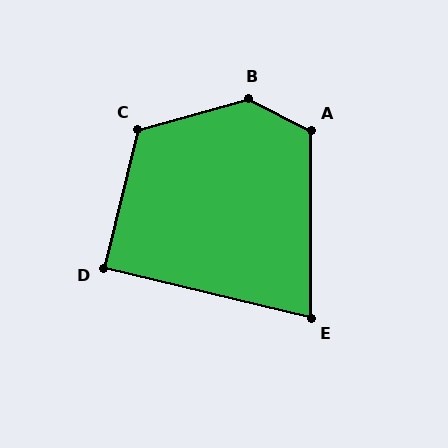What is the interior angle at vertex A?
Approximately 117 degrees (obtuse).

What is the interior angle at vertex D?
Approximately 90 degrees (approximately right).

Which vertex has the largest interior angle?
B, at approximately 137 degrees.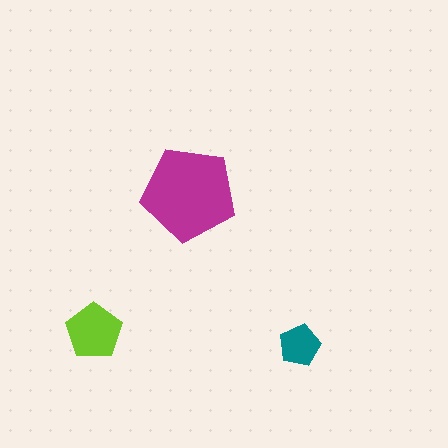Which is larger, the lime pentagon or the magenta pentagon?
The magenta one.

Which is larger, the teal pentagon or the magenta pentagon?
The magenta one.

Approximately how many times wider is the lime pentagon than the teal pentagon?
About 1.5 times wider.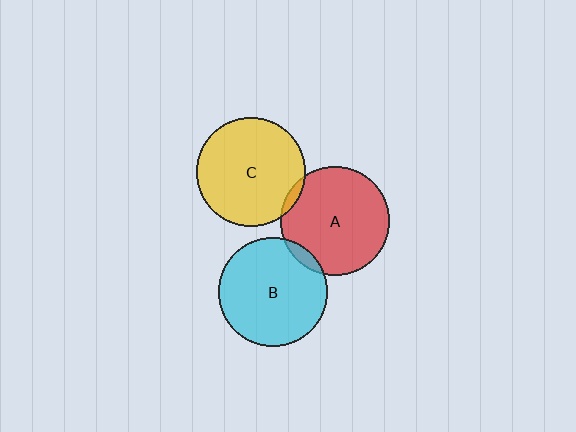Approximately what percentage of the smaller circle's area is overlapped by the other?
Approximately 5%.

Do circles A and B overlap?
Yes.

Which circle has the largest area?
Circle C (yellow).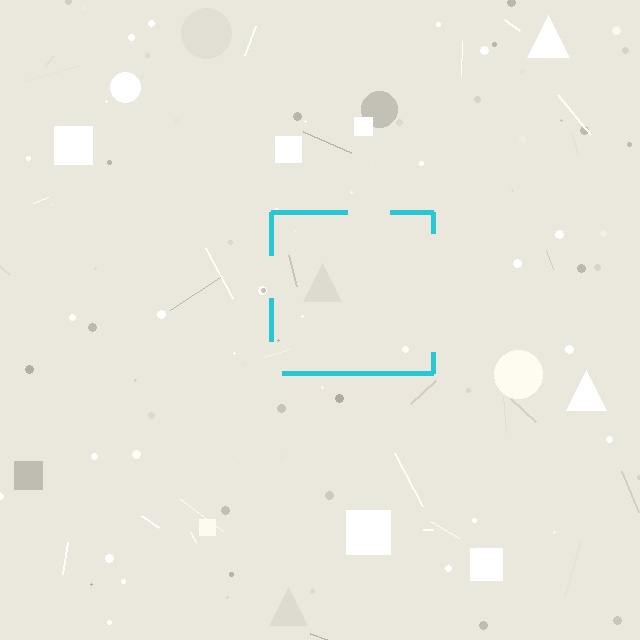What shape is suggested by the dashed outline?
The dashed outline suggests a square.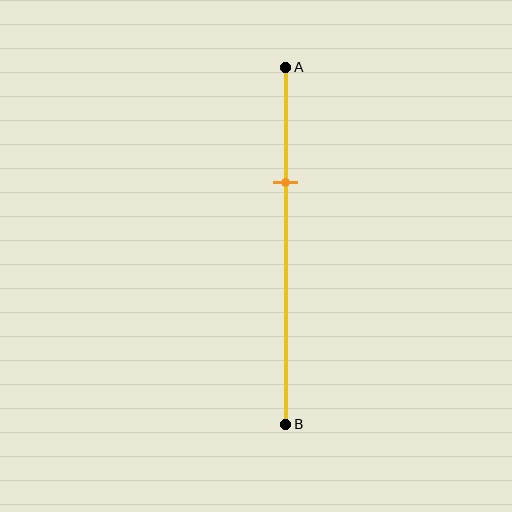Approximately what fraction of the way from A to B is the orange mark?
The orange mark is approximately 30% of the way from A to B.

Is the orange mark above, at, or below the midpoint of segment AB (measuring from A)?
The orange mark is above the midpoint of segment AB.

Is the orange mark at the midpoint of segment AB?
No, the mark is at about 30% from A, not at the 50% midpoint.